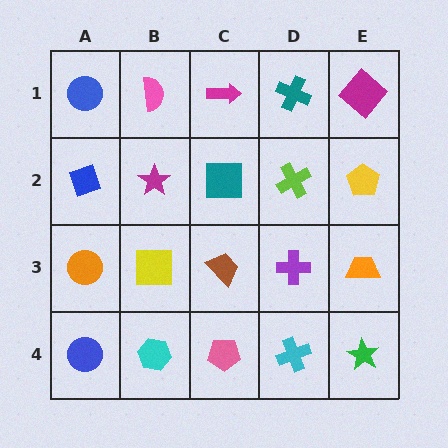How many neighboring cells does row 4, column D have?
3.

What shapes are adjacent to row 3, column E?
A yellow pentagon (row 2, column E), a green star (row 4, column E), a purple cross (row 3, column D).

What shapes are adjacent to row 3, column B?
A magenta star (row 2, column B), a cyan hexagon (row 4, column B), an orange circle (row 3, column A), a brown trapezoid (row 3, column C).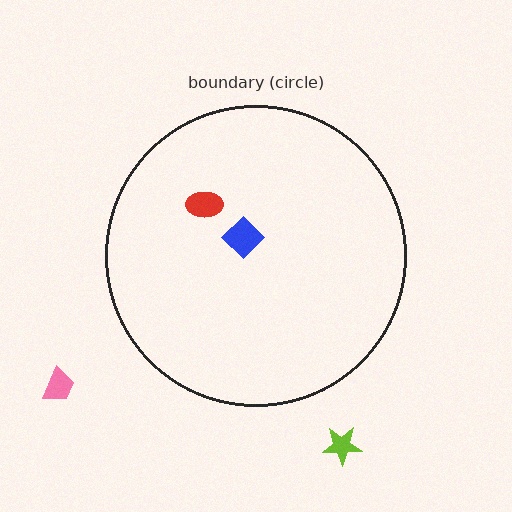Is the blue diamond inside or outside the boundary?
Inside.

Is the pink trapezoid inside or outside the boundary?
Outside.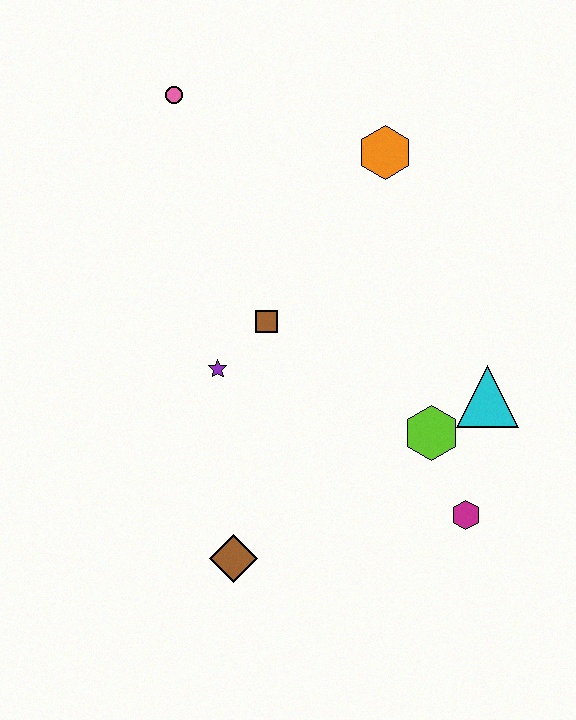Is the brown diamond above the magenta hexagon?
No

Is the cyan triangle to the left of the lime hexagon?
No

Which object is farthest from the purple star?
The magenta hexagon is farthest from the purple star.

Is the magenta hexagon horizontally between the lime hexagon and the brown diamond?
No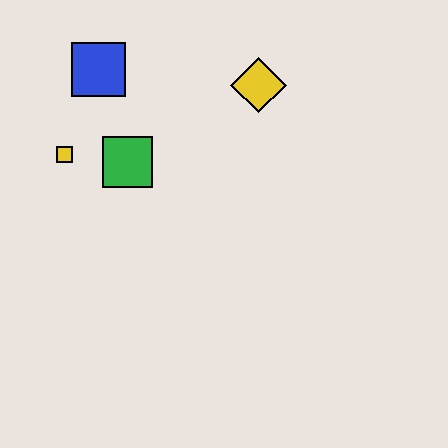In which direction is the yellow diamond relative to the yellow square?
The yellow diamond is to the right of the yellow square.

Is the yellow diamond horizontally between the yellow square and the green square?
No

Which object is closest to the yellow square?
The green square is closest to the yellow square.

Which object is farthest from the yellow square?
The yellow diamond is farthest from the yellow square.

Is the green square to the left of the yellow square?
No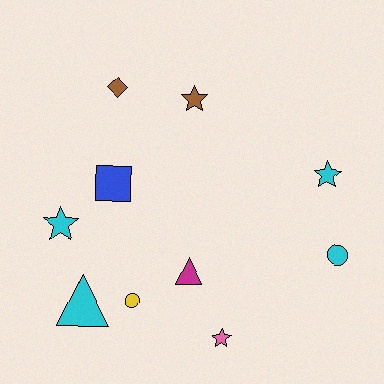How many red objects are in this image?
There are no red objects.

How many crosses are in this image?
There are no crosses.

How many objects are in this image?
There are 10 objects.